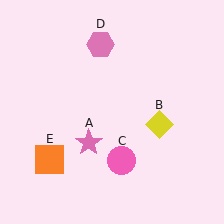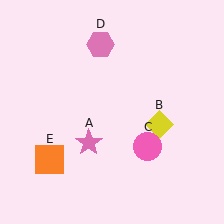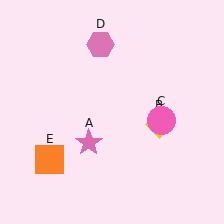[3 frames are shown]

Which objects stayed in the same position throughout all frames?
Pink star (object A) and yellow diamond (object B) and pink hexagon (object D) and orange square (object E) remained stationary.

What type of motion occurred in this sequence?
The pink circle (object C) rotated counterclockwise around the center of the scene.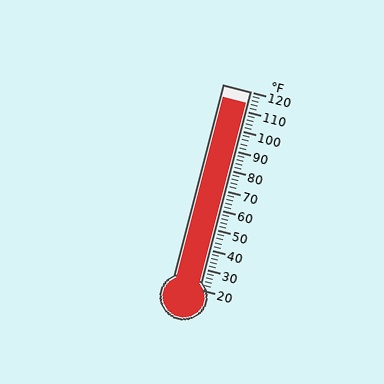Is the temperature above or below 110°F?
The temperature is above 110°F.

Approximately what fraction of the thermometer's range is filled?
The thermometer is filled to approximately 95% of its range.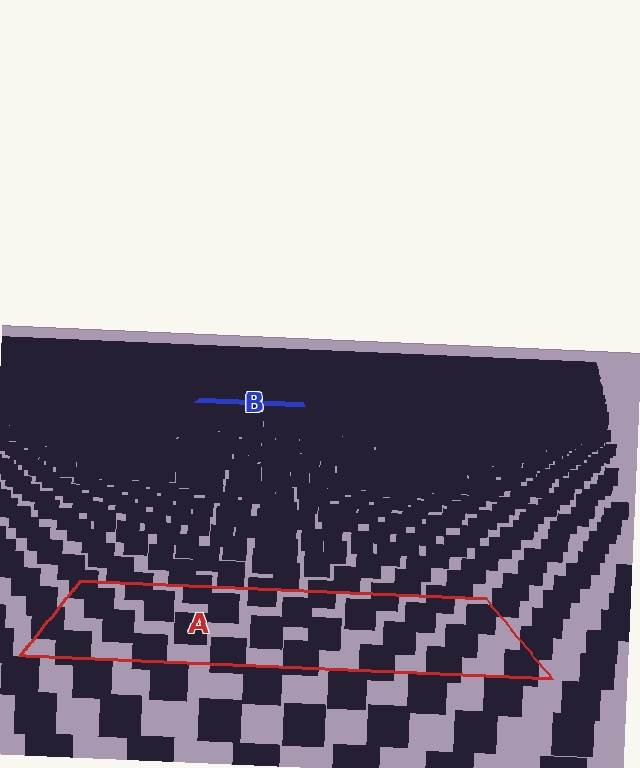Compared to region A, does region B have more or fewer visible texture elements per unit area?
Region B has more texture elements per unit area — they are packed more densely because it is farther away.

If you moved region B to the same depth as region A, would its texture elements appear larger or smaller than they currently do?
They would appear larger. At a closer depth, the same texture elements are projected at a bigger on-screen size.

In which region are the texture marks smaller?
The texture marks are smaller in region B, because it is farther away.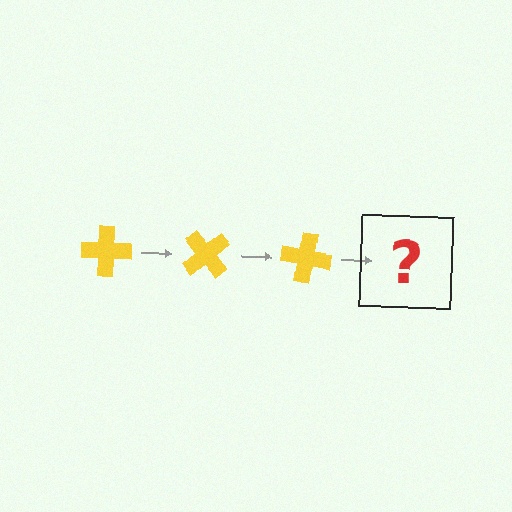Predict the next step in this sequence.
The next step is a yellow cross rotated 150 degrees.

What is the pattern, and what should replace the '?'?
The pattern is that the cross rotates 50 degrees each step. The '?' should be a yellow cross rotated 150 degrees.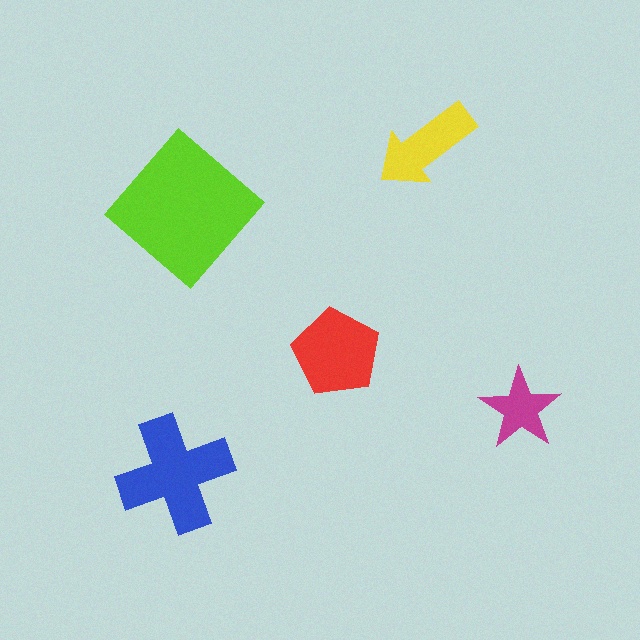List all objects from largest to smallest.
The lime diamond, the blue cross, the red pentagon, the yellow arrow, the magenta star.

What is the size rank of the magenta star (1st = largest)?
5th.